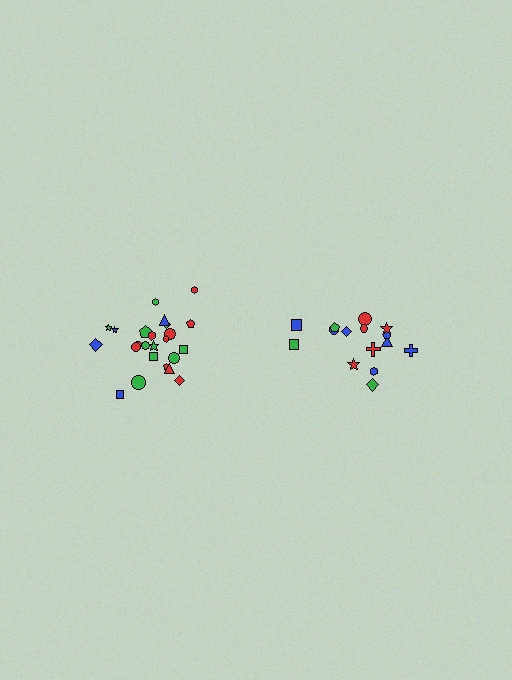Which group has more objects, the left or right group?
The left group.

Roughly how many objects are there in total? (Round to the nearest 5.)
Roughly 40 objects in total.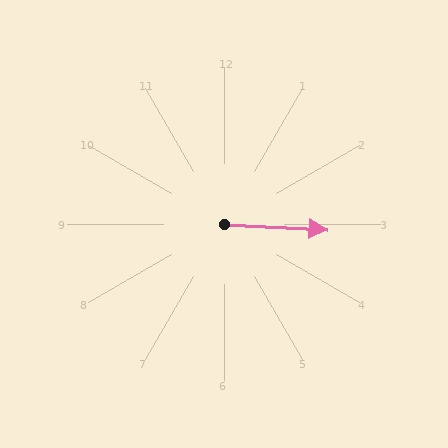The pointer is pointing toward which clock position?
Roughly 3 o'clock.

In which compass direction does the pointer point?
East.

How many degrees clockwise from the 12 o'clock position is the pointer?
Approximately 93 degrees.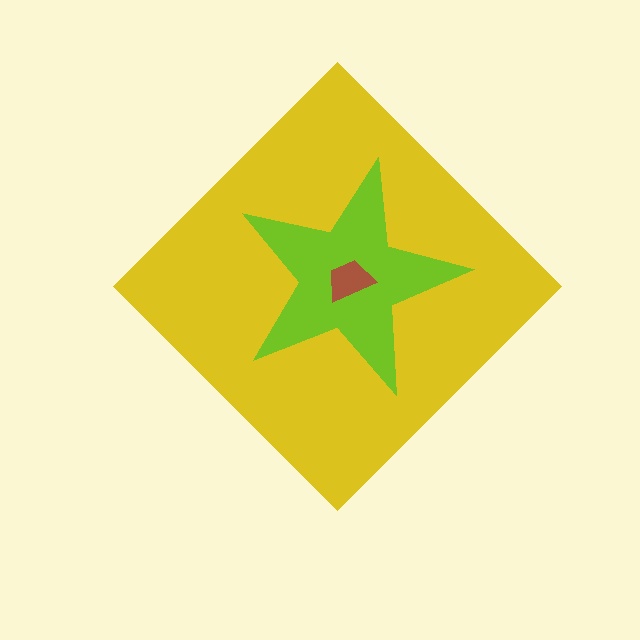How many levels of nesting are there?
3.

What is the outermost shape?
The yellow diamond.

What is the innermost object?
The brown trapezoid.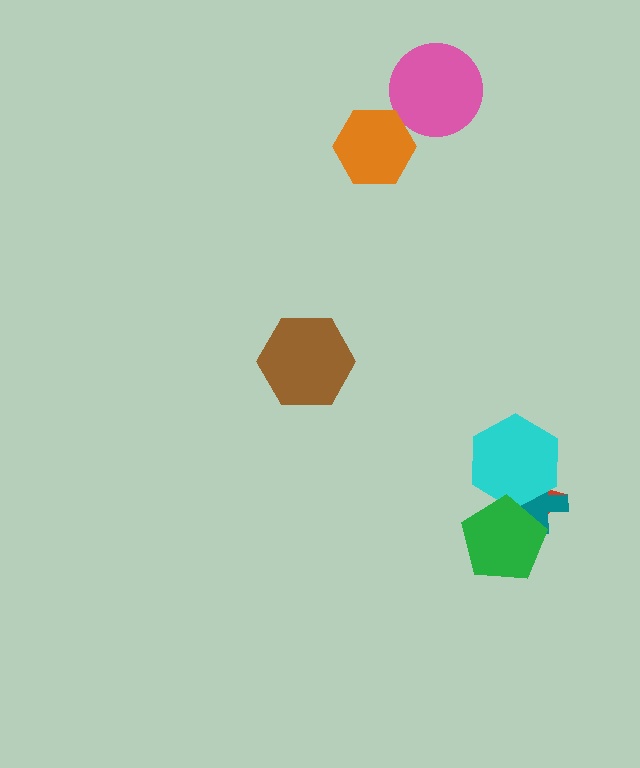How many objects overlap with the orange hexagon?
0 objects overlap with the orange hexagon.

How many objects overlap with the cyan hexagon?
3 objects overlap with the cyan hexagon.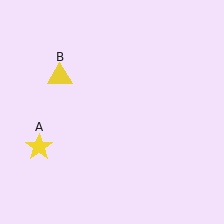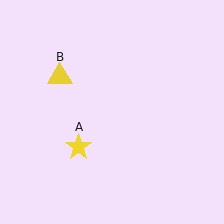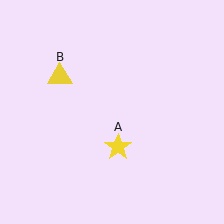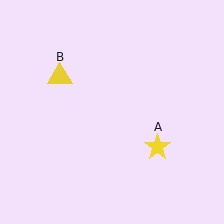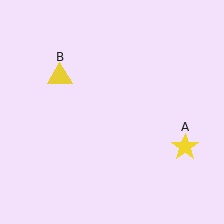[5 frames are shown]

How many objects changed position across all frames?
1 object changed position: yellow star (object A).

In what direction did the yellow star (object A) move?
The yellow star (object A) moved right.